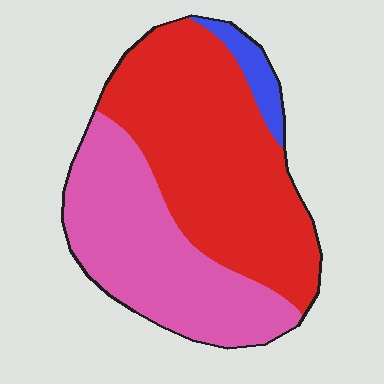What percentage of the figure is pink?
Pink covers around 40% of the figure.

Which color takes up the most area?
Red, at roughly 55%.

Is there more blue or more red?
Red.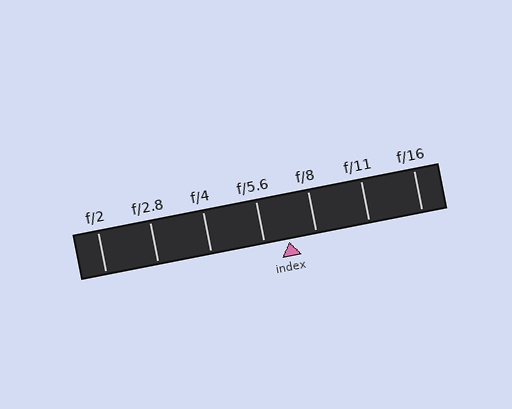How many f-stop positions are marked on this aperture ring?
There are 7 f-stop positions marked.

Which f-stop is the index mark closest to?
The index mark is closest to f/5.6.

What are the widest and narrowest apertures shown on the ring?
The widest aperture shown is f/2 and the narrowest is f/16.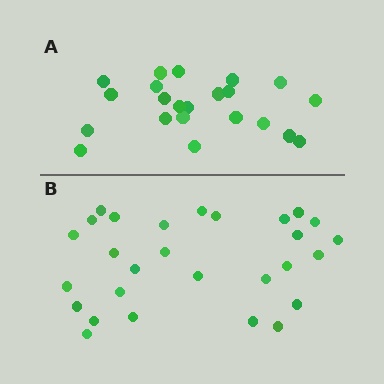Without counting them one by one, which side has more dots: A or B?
Region B (the bottom region) has more dots.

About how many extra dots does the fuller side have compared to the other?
Region B has about 6 more dots than region A.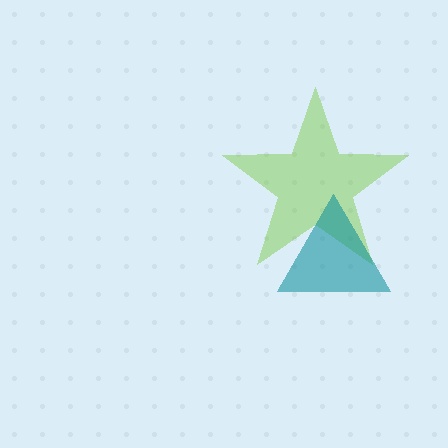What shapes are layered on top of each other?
The layered shapes are: a lime star, a teal triangle.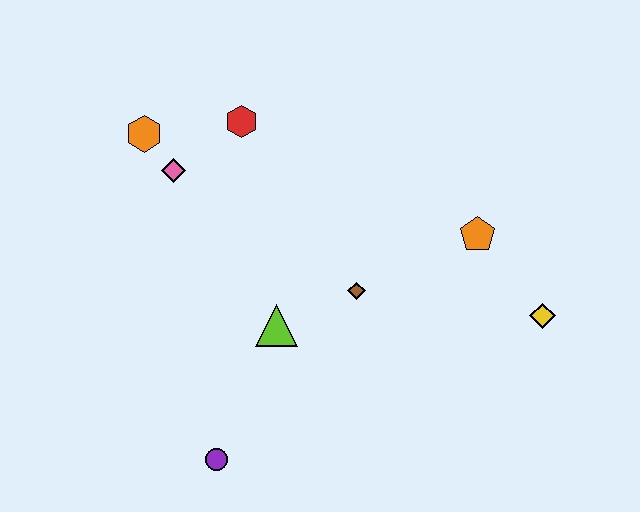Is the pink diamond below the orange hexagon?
Yes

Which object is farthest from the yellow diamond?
The orange hexagon is farthest from the yellow diamond.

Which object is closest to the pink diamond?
The orange hexagon is closest to the pink diamond.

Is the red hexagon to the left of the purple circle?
No